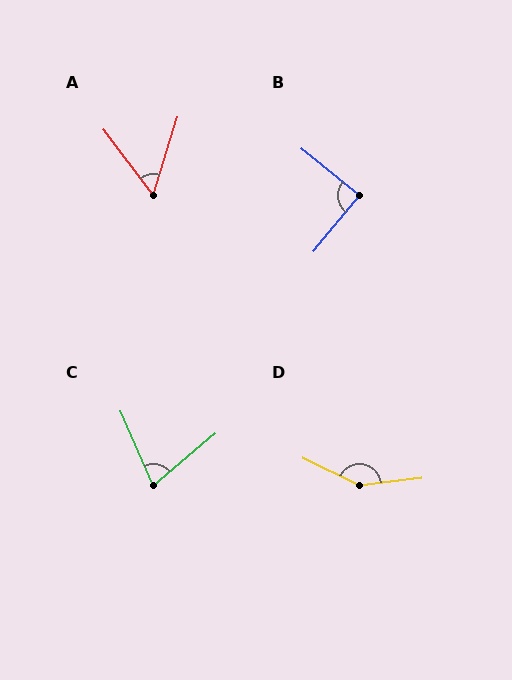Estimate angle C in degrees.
Approximately 73 degrees.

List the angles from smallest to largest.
A (54°), C (73°), B (90°), D (147°).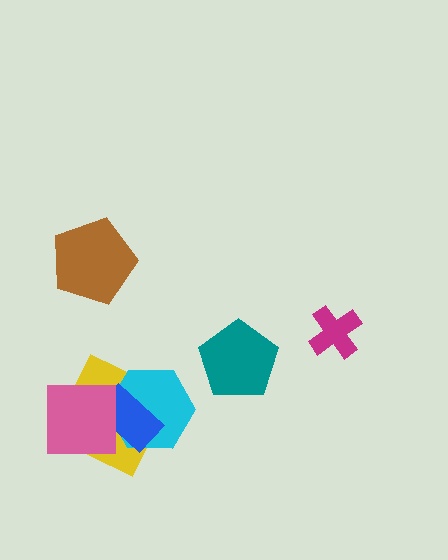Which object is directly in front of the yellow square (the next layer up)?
The cyan hexagon is directly in front of the yellow square.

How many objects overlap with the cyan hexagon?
3 objects overlap with the cyan hexagon.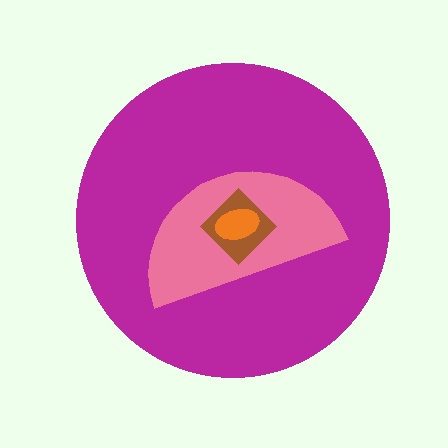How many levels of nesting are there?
4.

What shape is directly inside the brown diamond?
The orange ellipse.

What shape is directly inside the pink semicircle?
The brown diamond.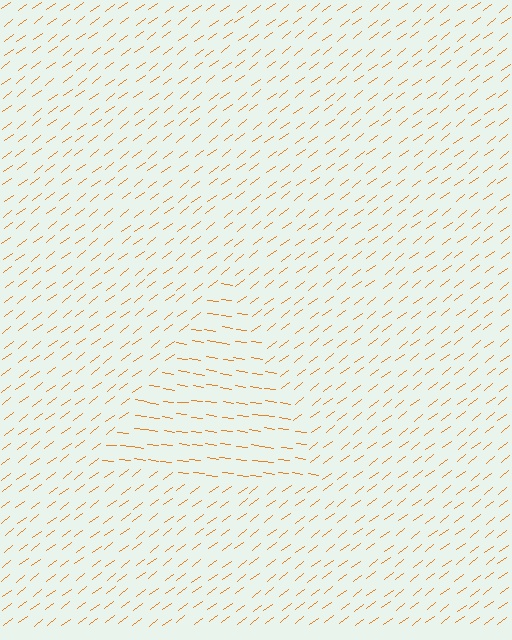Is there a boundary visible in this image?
Yes, there is a texture boundary formed by a change in line orientation.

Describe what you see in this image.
The image is filled with small orange line segments. A triangle region in the image has lines oriented differently from the surrounding lines, creating a visible texture boundary.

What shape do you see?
I see a triangle.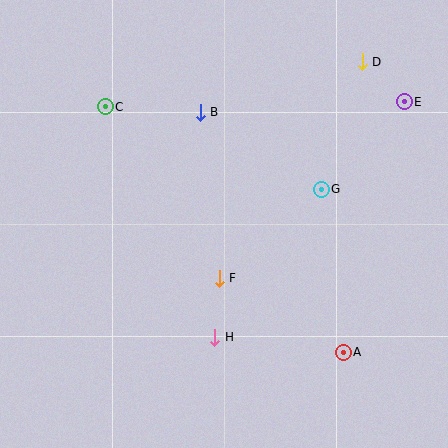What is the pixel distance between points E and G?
The distance between E and G is 121 pixels.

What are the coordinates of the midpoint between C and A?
The midpoint between C and A is at (224, 229).